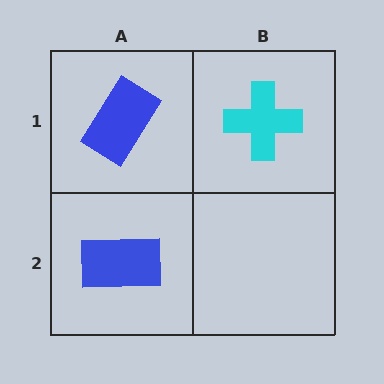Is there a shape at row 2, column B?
No, that cell is empty.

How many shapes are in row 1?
2 shapes.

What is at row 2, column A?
A blue rectangle.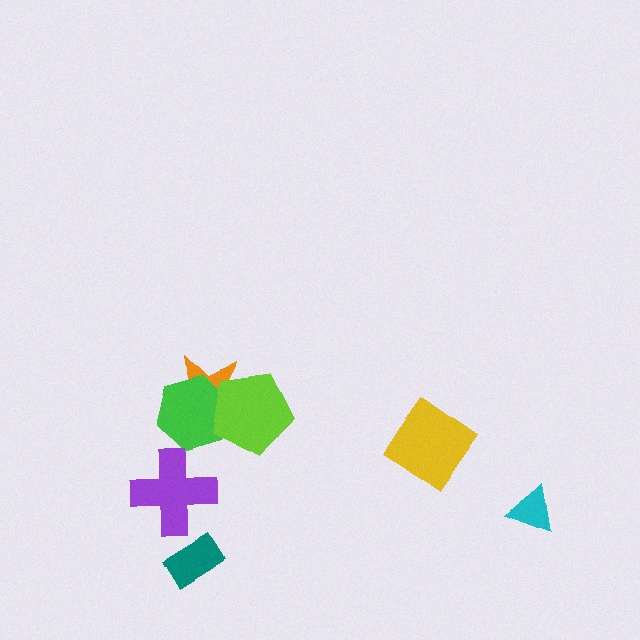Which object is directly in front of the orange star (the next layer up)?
The green hexagon is directly in front of the orange star.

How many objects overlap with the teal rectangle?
0 objects overlap with the teal rectangle.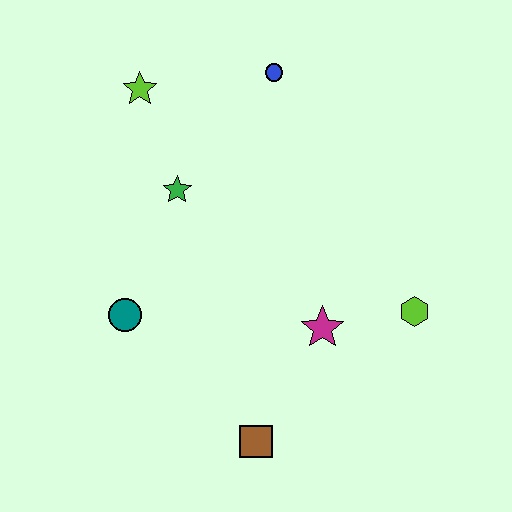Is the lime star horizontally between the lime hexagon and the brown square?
No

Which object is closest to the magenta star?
The lime hexagon is closest to the magenta star.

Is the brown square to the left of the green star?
No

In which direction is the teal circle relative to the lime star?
The teal circle is below the lime star.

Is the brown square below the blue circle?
Yes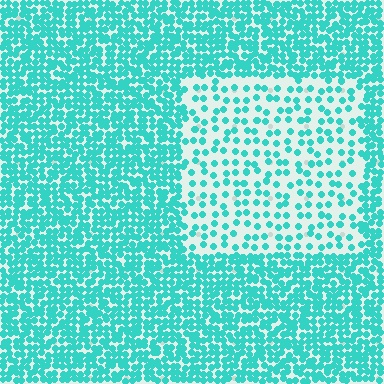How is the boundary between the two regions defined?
The boundary is defined by a change in element density (approximately 2.6x ratio). All elements are the same color, size, and shape.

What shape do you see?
I see a rectangle.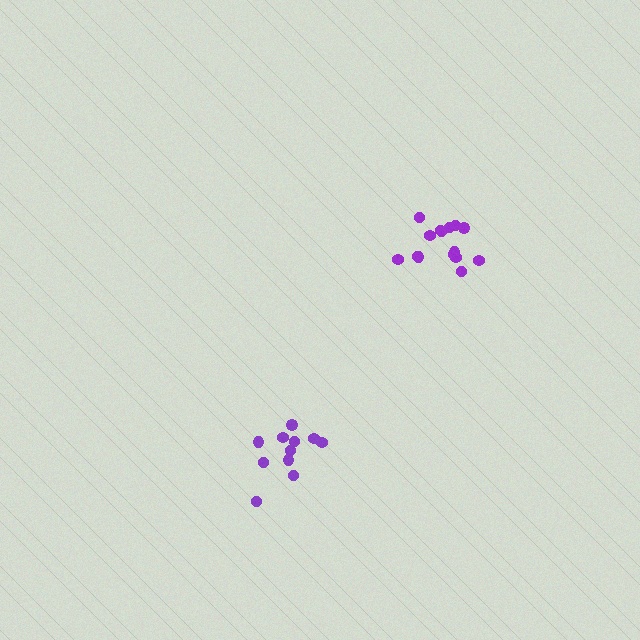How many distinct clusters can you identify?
There are 2 distinct clusters.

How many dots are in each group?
Group 1: 15 dots, Group 2: 11 dots (26 total).